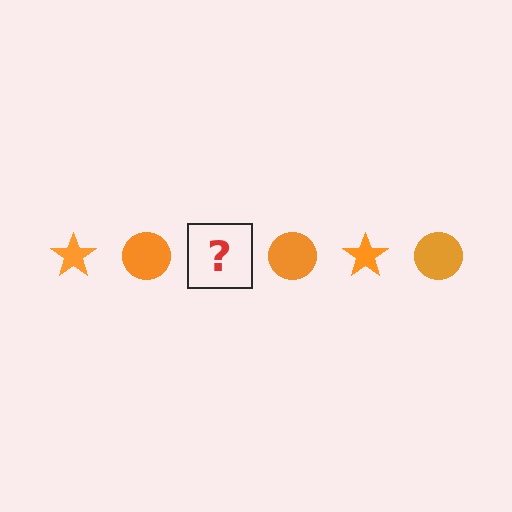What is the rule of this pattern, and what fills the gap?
The rule is that the pattern cycles through star, circle shapes in orange. The gap should be filled with an orange star.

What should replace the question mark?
The question mark should be replaced with an orange star.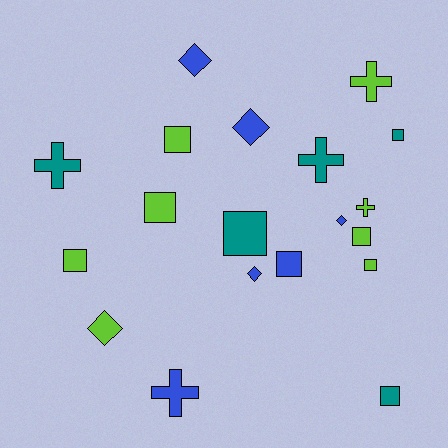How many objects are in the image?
There are 19 objects.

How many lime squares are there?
There are 5 lime squares.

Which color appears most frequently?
Lime, with 8 objects.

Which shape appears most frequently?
Square, with 9 objects.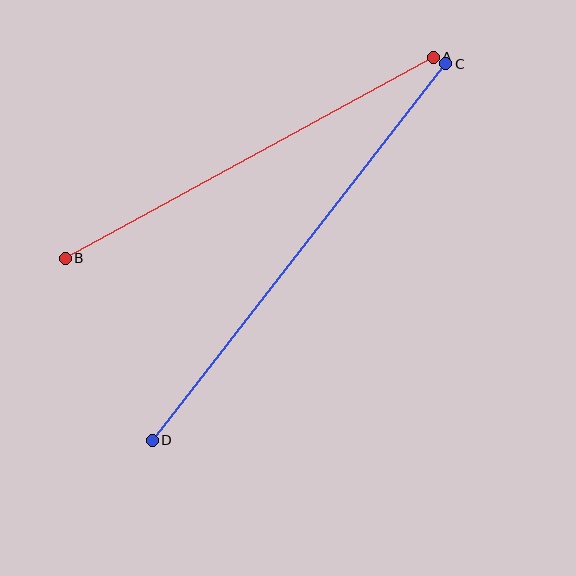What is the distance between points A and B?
The distance is approximately 419 pixels.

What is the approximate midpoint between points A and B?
The midpoint is at approximately (249, 158) pixels.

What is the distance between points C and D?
The distance is approximately 478 pixels.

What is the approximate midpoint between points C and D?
The midpoint is at approximately (299, 252) pixels.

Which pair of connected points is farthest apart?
Points C and D are farthest apart.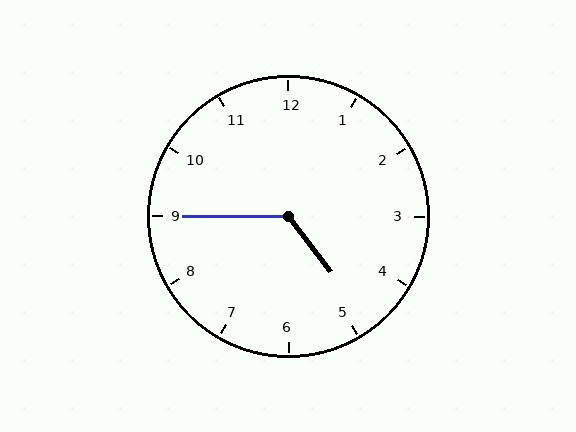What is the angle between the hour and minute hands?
Approximately 128 degrees.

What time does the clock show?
4:45.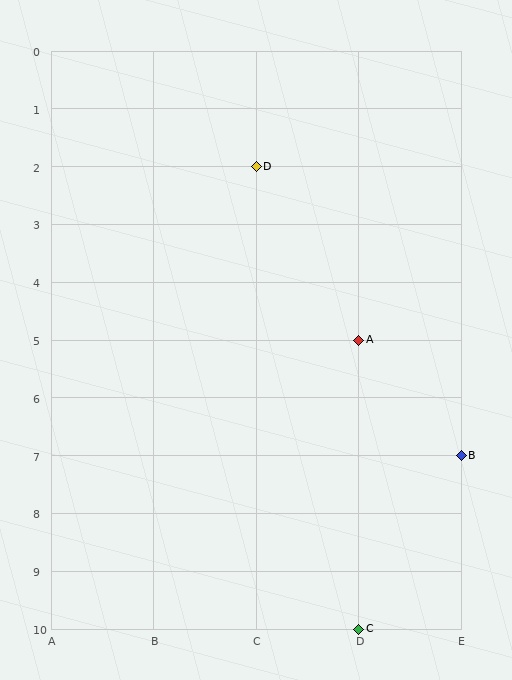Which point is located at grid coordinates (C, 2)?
Point D is at (C, 2).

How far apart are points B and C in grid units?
Points B and C are 1 column and 3 rows apart (about 3.2 grid units diagonally).